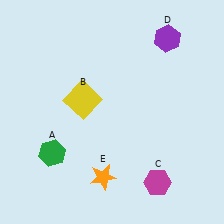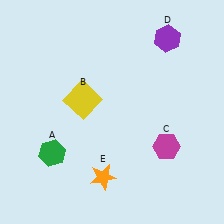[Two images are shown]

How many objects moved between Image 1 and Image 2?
1 object moved between the two images.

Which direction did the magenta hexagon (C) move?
The magenta hexagon (C) moved up.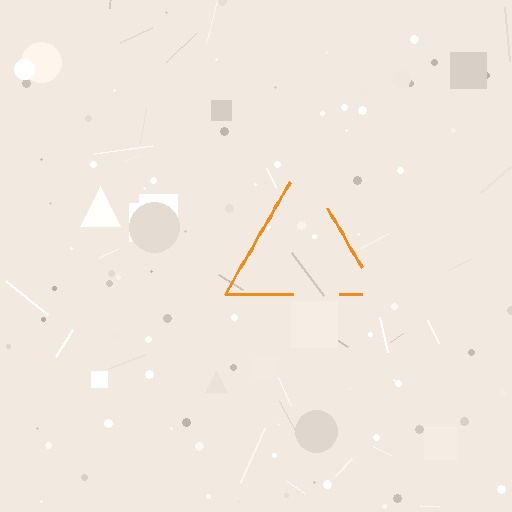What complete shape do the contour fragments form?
The contour fragments form a triangle.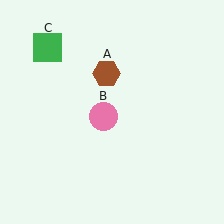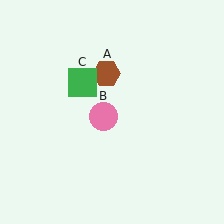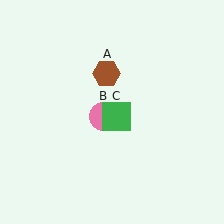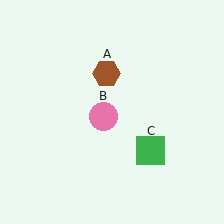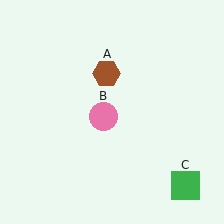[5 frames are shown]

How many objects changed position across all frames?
1 object changed position: green square (object C).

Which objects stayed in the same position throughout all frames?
Brown hexagon (object A) and pink circle (object B) remained stationary.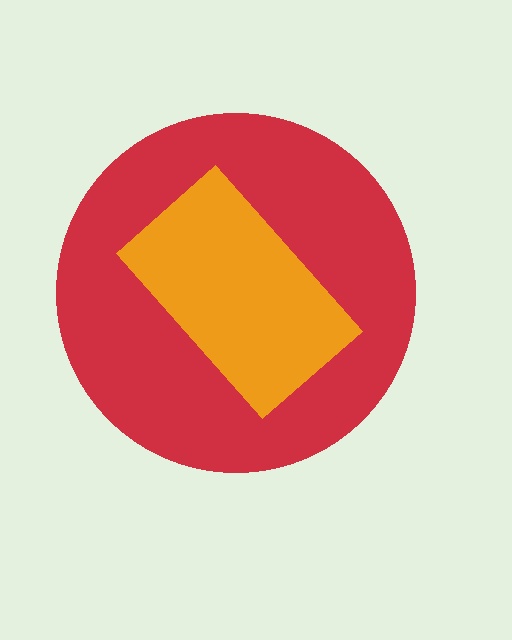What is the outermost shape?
The red circle.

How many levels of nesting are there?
2.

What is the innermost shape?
The orange rectangle.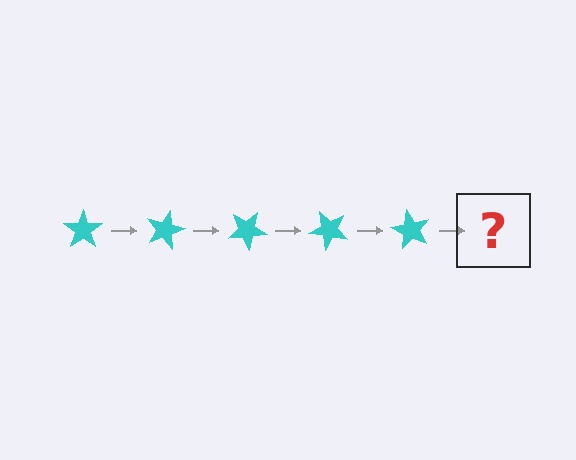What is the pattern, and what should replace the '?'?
The pattern is that the star rotates 15 degrees each step. The '?' should be a cyan star rotated 75 degrees.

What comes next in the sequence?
The next element should be a cyan star rotated 75 degrees.